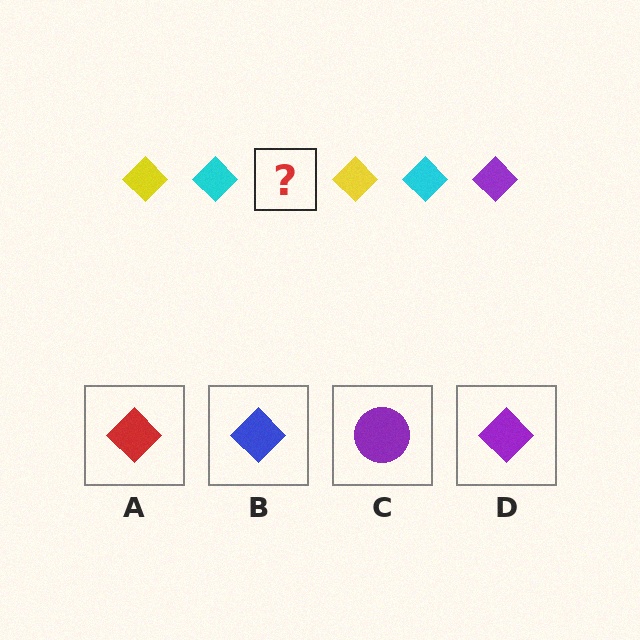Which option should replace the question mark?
Option D.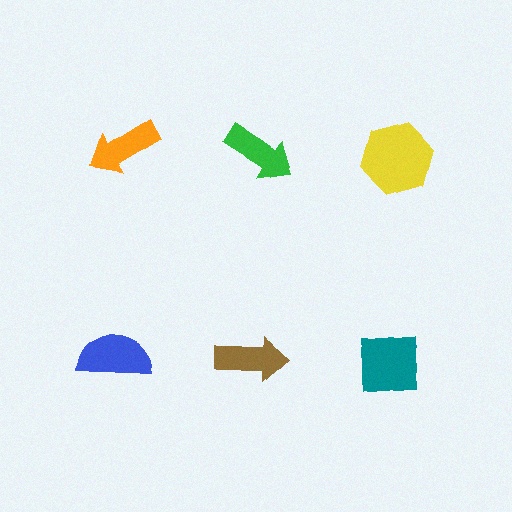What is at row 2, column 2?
A brown arrow.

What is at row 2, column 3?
A teal square.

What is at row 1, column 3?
A yellow hexagon.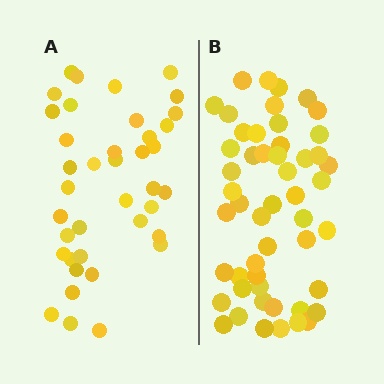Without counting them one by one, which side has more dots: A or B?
Region B (the right region) has more dots.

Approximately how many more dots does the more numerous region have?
Region B has roughly 12 or so more dots than region A.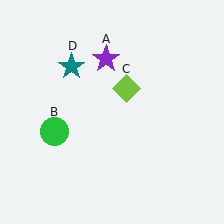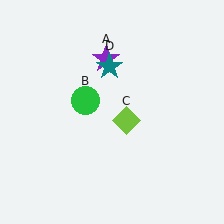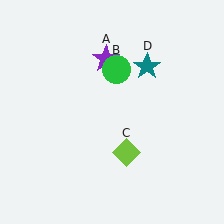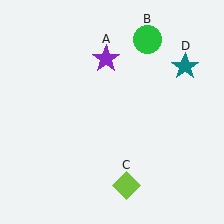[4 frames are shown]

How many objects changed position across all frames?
3 objects changed position: green circle (object B), lime diamond (object C), teal star (object D).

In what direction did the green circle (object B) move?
The green circle (object B) moved up and to the right.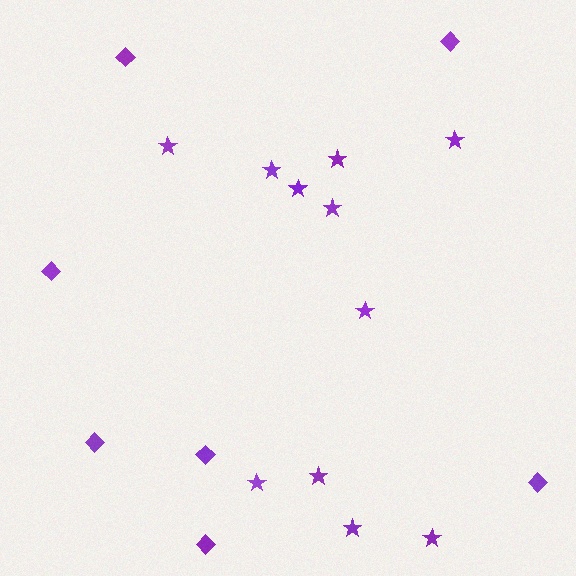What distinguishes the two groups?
There are 2 groups: one group of diamonds (7) and one group of stars (11).